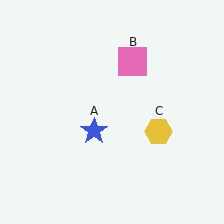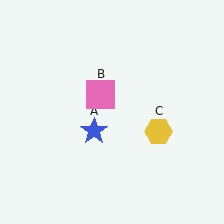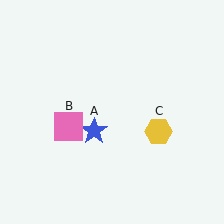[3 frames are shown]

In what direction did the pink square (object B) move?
The pink square (object B) moved down and to the left.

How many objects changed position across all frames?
1 object changed position: pink square (object B).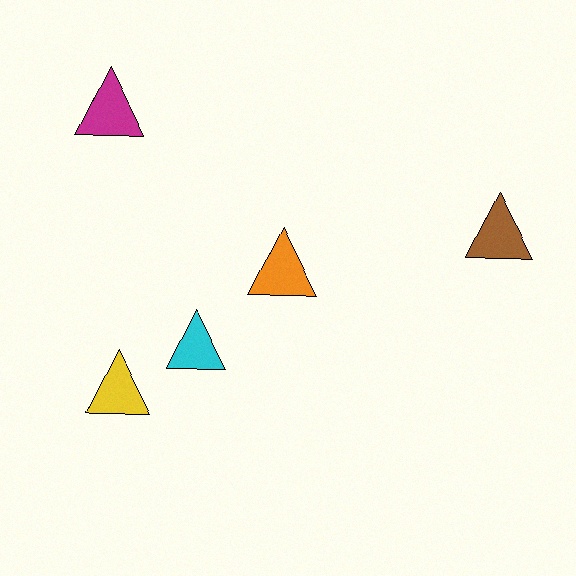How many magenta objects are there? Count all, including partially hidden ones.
There is 1 magenta object.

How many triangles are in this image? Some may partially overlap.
There are 5 triangles.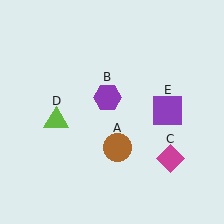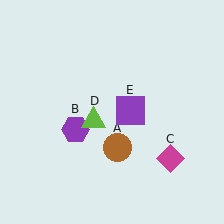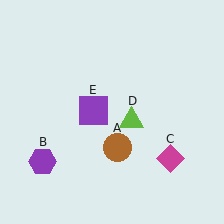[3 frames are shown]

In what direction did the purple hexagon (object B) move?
The purple hexagon (object B) moved down and to the left.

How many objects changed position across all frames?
3 objects changed position: purple hexagon (object B), lime triangle (object D), purple square (object E).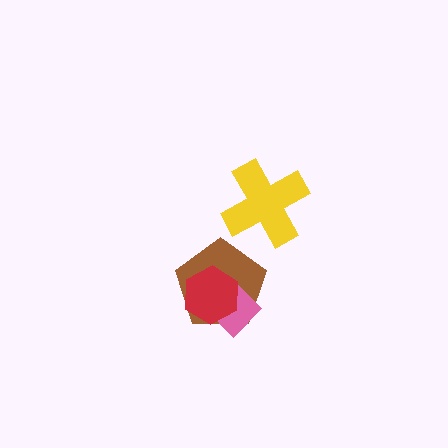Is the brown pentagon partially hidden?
Yes, it is partially covered by another shape.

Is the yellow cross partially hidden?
No, no other shape covers it.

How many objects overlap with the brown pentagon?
2 objects overlap with the brown pentagon.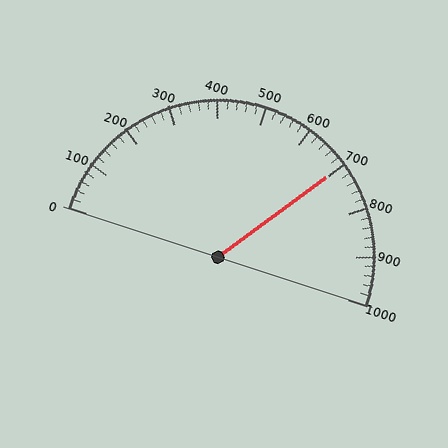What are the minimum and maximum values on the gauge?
The gauge ranges from 0 to 1000.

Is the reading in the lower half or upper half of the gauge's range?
The reading is in the upper half of the range (0 to 1000).